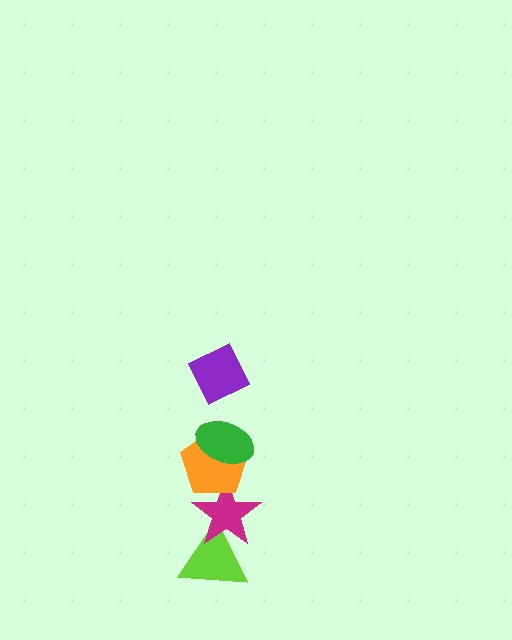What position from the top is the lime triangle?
The lime triangle is 5th from the top.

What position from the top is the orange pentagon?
The orange pentagon is 3rd from the top.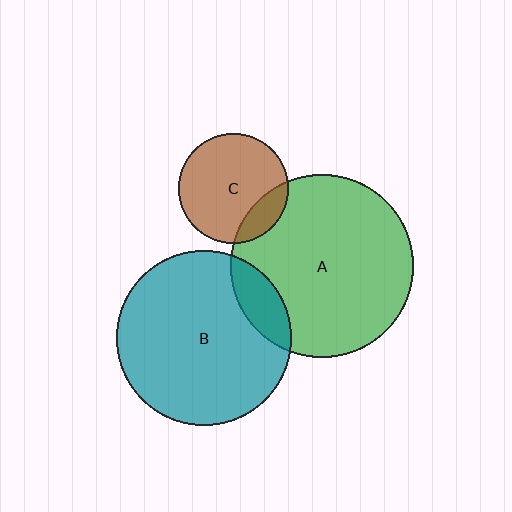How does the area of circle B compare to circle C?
Approximately 2.6 times.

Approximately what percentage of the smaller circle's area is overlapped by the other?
Approximately 15%.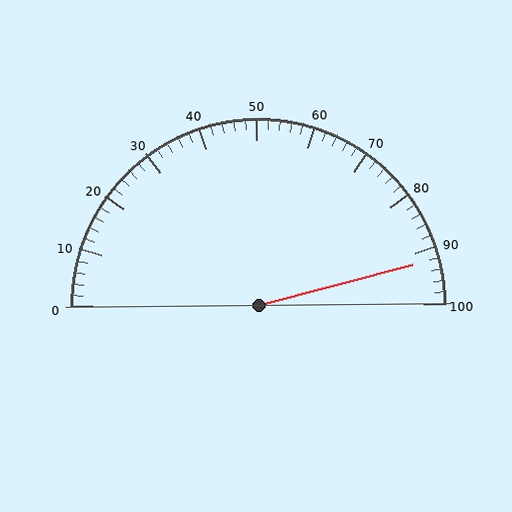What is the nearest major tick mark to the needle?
The nearest major tick mark is 90.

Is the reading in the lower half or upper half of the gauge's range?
The reading is in the upper half of the range (0 to 100).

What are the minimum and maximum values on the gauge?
The gauge ranges from 0 to 100.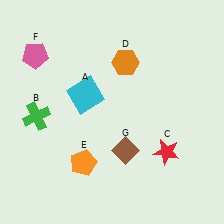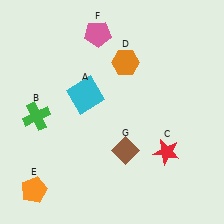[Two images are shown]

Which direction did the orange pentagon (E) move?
The orange pentagon (E) moved left.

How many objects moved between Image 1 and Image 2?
2 objects moved between the two images.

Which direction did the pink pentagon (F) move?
The pink pentagon (F) moved right.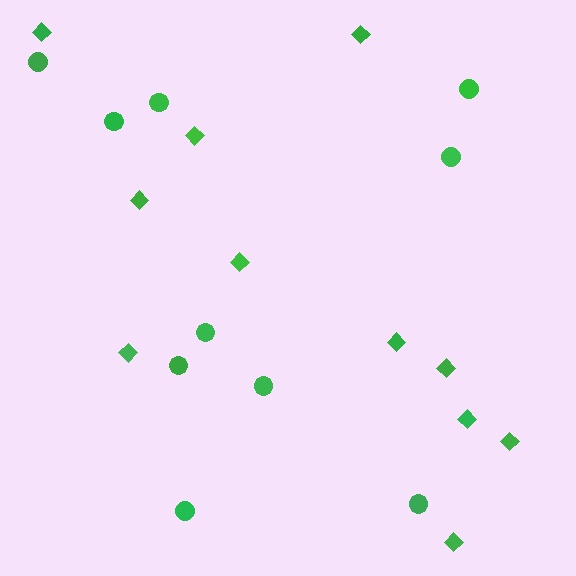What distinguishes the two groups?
There are 2 groups: one group of diamonds (11) and one group of circles (10).